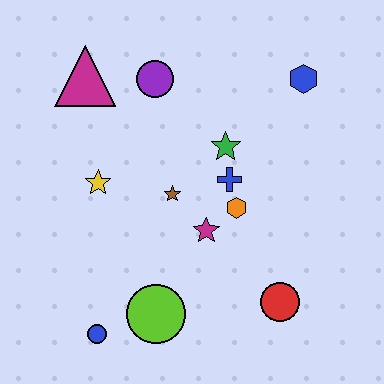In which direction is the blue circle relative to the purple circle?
The blue circle is below the purple circle.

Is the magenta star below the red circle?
No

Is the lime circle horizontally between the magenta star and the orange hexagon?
No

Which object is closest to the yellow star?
The brown star is closest to the yellow star.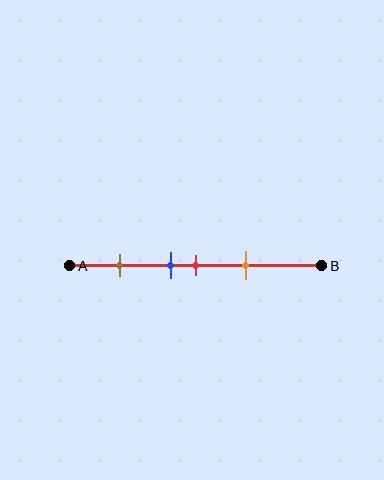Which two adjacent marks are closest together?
The blue and red marks are the closest adjacent pair.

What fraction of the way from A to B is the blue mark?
The blue mark is approximately 40% (0.4) of the way from A to B.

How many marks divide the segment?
There are 4 marks dividing the segment.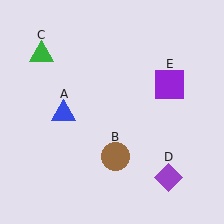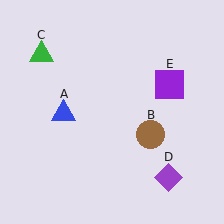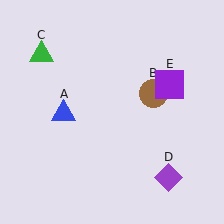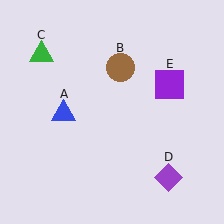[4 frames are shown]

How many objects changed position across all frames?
1 object changed position: brown circle (object B).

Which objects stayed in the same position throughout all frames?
Blue triangle (object A) and green triangle (object C) and purple diamond (object D) and purple square (object E) remained stationary.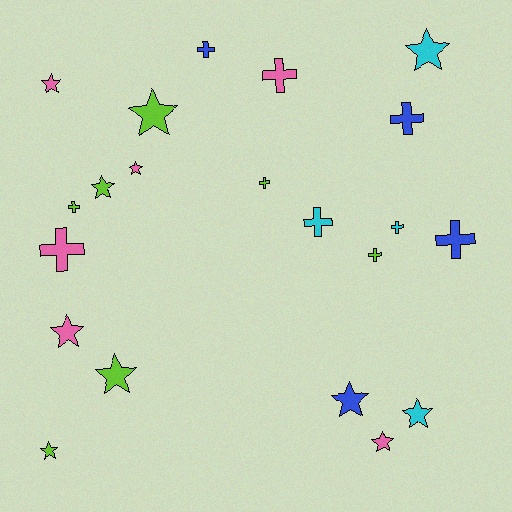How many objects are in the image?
There are 21 objects.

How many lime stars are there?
There are 4 lime stars.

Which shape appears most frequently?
Star, with 11 objects.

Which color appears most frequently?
Lime, with 7 objects.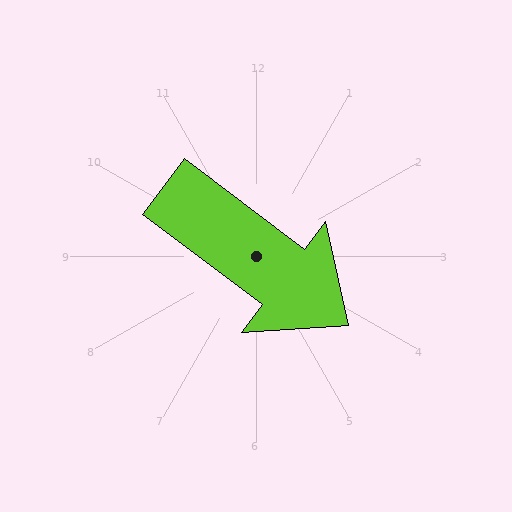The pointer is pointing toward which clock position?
Roughly 4 o'clock.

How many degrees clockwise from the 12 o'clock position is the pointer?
Approximately 127 degrees.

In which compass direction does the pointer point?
Southeast.